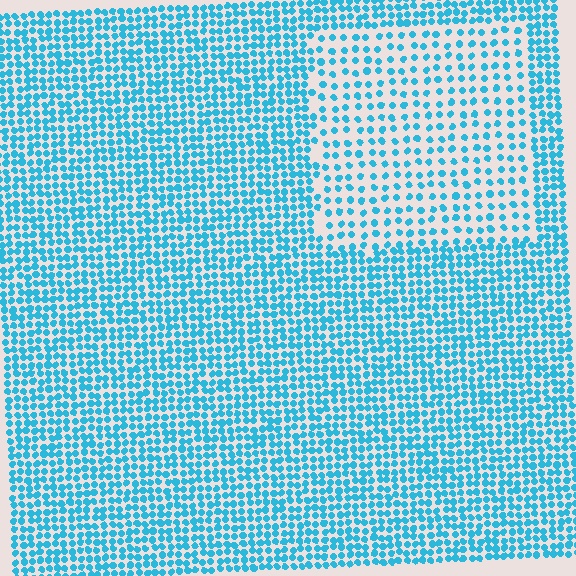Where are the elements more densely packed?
The elements are more densely packed outside the rectangle boundary.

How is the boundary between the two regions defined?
The boundary is defined by a change in element density (approximately 2.0x ratio). All elements are the same color, size, and shape.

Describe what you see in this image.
The image contains small cyan elements arranged at two different densities. A rectangle-shaped region is visible where the elements are less densely packed than the surrounding area.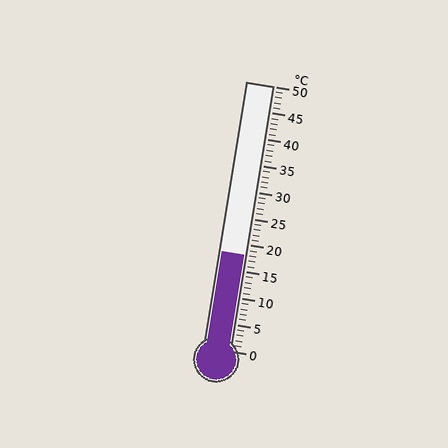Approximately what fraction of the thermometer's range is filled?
The thermometer is filled to approximately 35% of its range.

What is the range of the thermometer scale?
The thermometer scale ranges from 0°C to 50°C.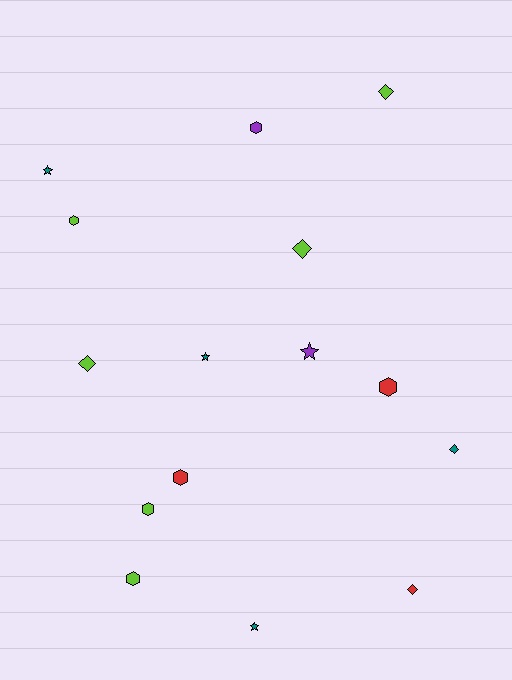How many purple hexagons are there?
There is 1 purple hexagon.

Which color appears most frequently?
Lime, with 6 objects.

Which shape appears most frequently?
Hexagon, with 6 objects.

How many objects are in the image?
There are 15 objects.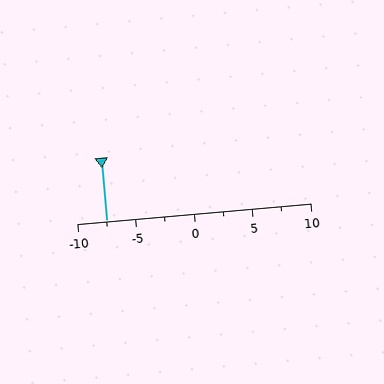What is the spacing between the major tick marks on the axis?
The major ticks are spaced 5 apart.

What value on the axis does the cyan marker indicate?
The marker indicates approximately -7.5.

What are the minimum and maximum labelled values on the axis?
The axis runs from -10 to 10.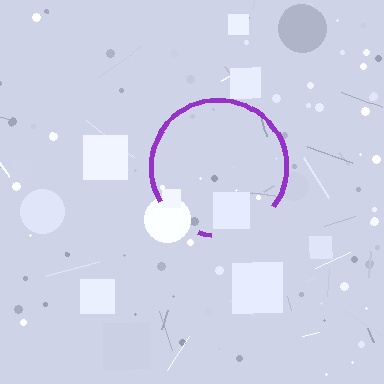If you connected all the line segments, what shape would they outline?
They would outline a circle.